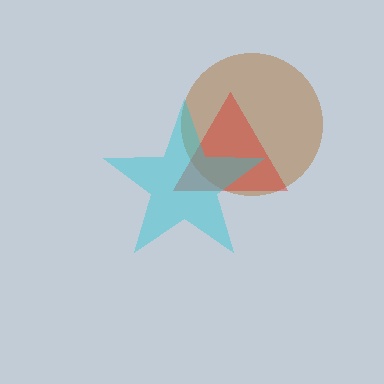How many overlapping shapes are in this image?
There are 3 overlapping shapes in the image.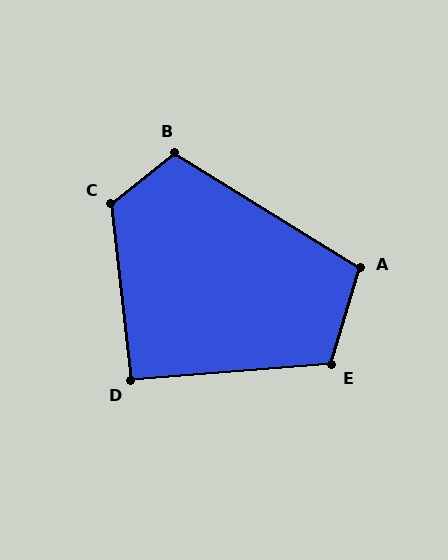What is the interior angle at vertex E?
Approximately 111 degrees (obtuse).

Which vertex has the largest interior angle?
C, at approximately 122 degrees.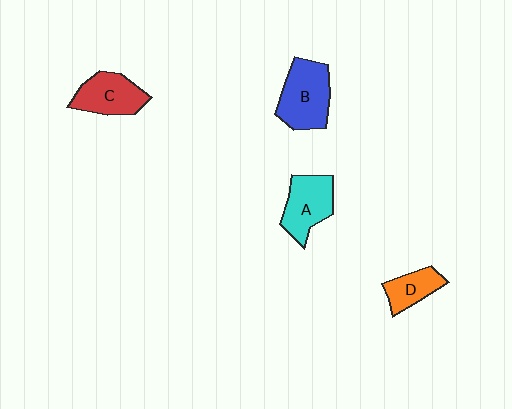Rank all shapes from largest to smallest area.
From largest to smallest: B (blue), A (cyan), C (red), D (orange).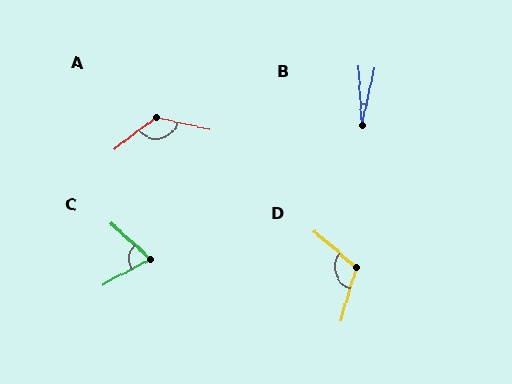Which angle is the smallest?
B, at approximately 15 degrees.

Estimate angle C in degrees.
Approximately 70 degrees.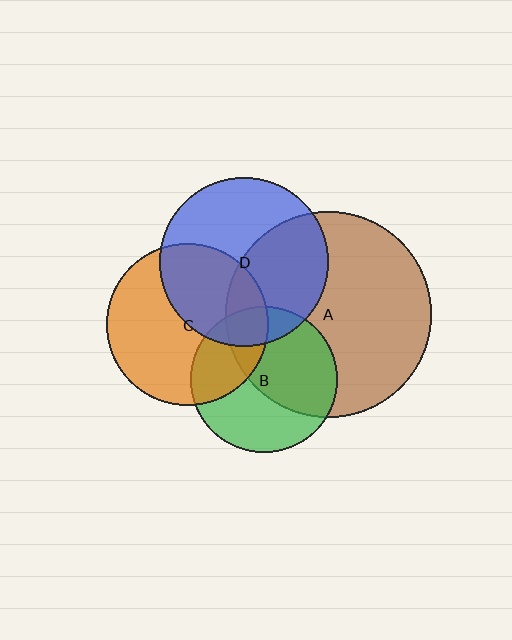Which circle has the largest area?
Circle A (brown).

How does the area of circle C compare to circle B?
Approximately 1.2 times.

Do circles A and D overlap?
Yes.